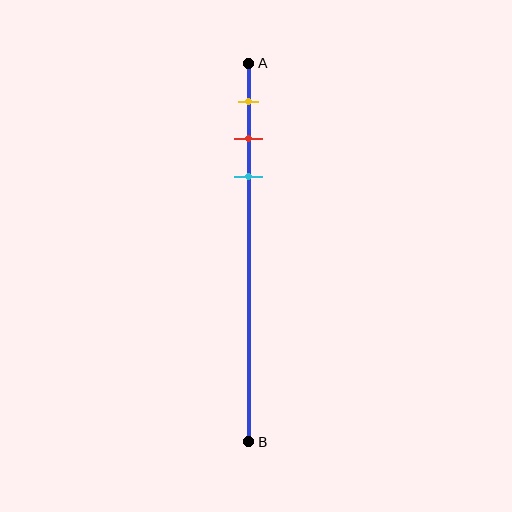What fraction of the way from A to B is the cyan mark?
The cyan mark is approximately 30% (0.3) of the way from A to B.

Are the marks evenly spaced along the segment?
Yes, the marks are approximately evenly spaced.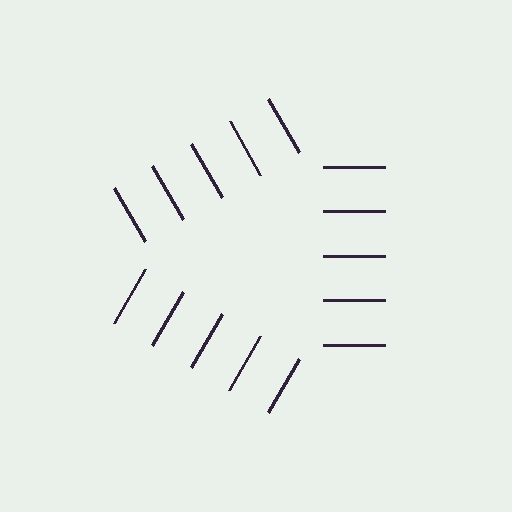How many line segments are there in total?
15 — 5 along each of the 3 edges.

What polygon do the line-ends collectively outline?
An illusory triangle — the line segments terminate on its edges but no continuous stroke is drawn.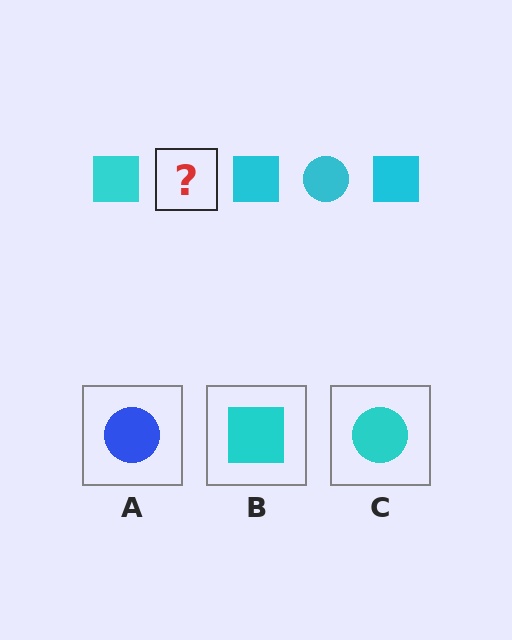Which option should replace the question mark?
Option C.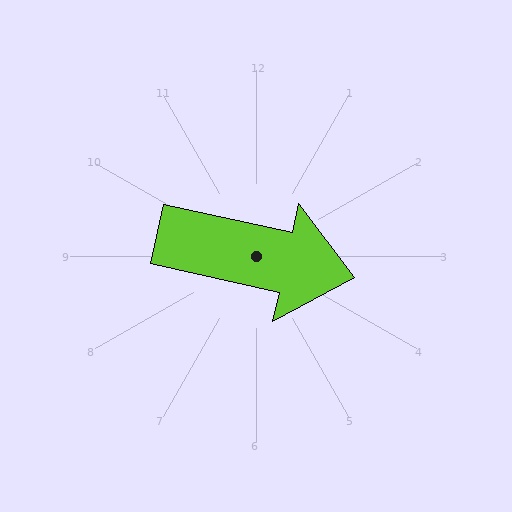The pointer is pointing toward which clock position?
Roughly 3 o'clock.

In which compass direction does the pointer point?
East.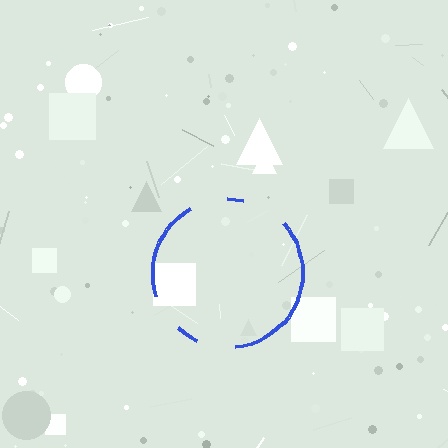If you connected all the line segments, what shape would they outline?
They would outline a circle.